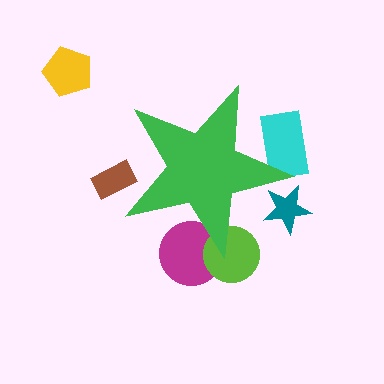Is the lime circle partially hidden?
Yes, the lime circle is partially hidden behind the green star.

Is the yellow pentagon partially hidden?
No, the yellow pentagon is fully visible.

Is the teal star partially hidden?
Yes, the teal star is partially hidden behind the green star.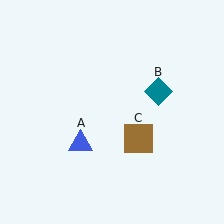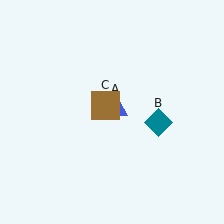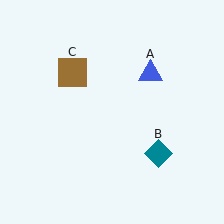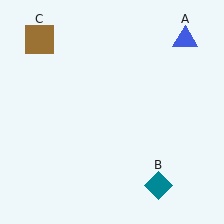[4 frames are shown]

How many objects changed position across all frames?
3 objects changed position: blue triangle (object A), teal diamond (object B), brown square (object C).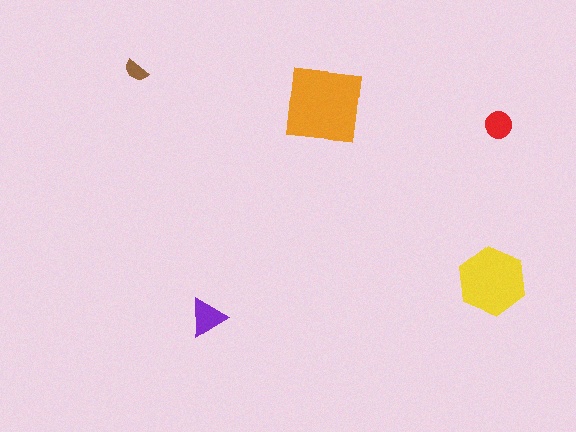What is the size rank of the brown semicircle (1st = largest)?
5th.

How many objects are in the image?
There are 5 objects in the image.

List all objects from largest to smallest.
The orange square, the yellow hexagon, the purple triangle, the red circle, the brown semicircle.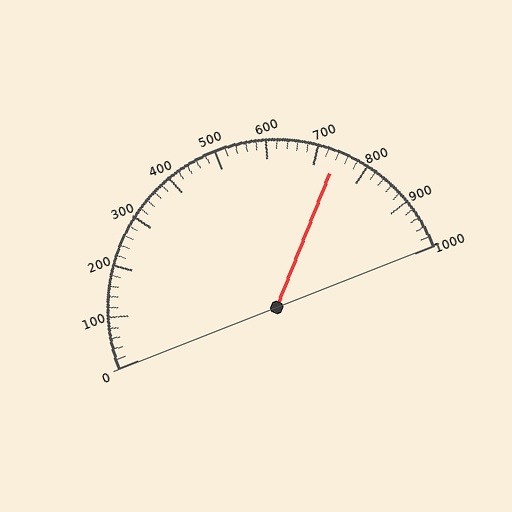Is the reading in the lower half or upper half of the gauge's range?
The reading is in the upper half of the range (0 to 1000).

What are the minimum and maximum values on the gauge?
The gauge ranges from 0 to 1000.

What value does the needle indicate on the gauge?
The needle indicates approximately 740.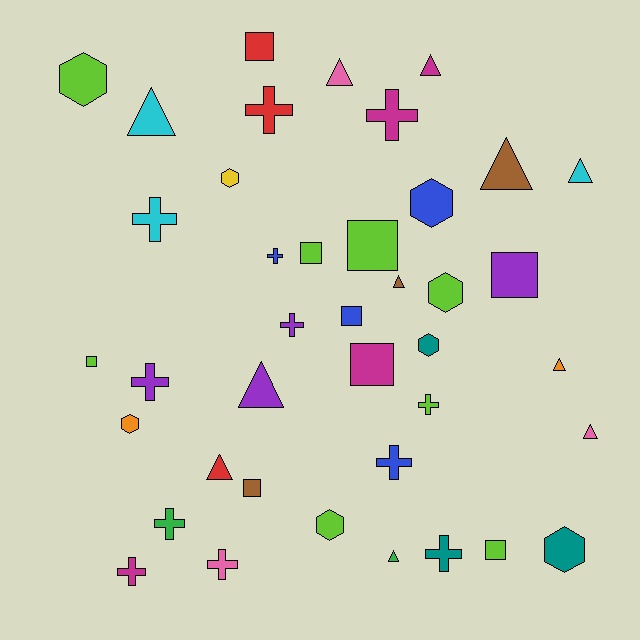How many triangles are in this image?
There are 11 triangles.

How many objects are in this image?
There are 40 objects.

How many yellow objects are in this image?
There is 1 yellow object.